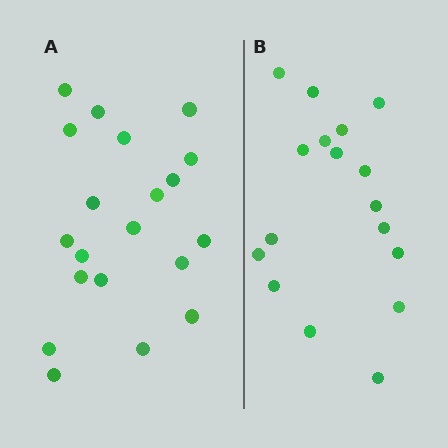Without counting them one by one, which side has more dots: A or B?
Region A (the left region) has more dots.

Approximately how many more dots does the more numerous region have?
Region A has just a few more — roughly 2 or 3 more dots than region B.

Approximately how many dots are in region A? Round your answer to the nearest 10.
About 20 dots.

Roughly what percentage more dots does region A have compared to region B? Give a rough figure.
About 20% more.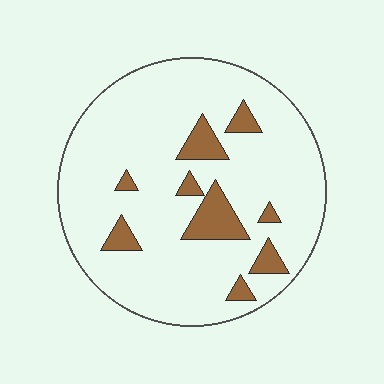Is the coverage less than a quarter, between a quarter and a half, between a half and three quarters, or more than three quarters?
Less than a quarter.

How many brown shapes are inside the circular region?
9.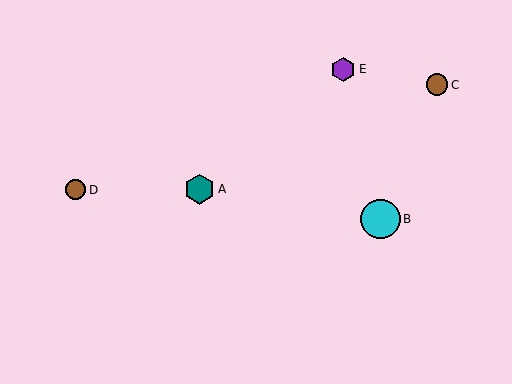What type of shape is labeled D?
Shape D is a brown circle.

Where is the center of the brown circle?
The center of the brown circle is at (437, 85).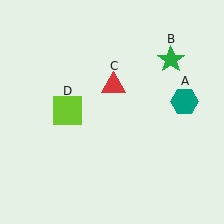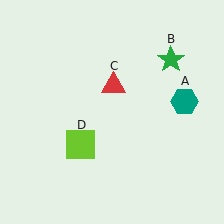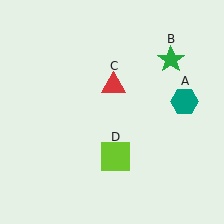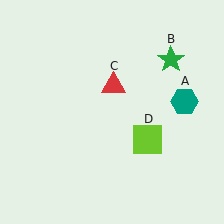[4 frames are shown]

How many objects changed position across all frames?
1 object changed position: lime square (object D).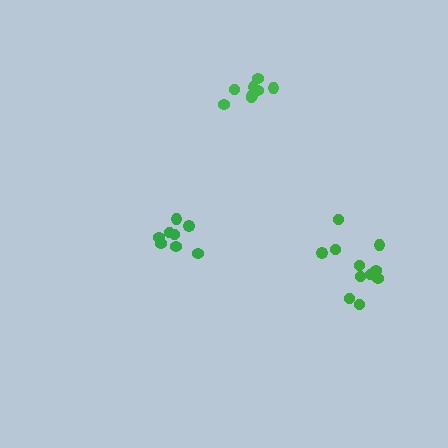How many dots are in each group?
Group 1: 8 dots, Group 2: 8 dots, Group 3: 11 dots (27 total).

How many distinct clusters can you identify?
There are 3 distinct clusters.